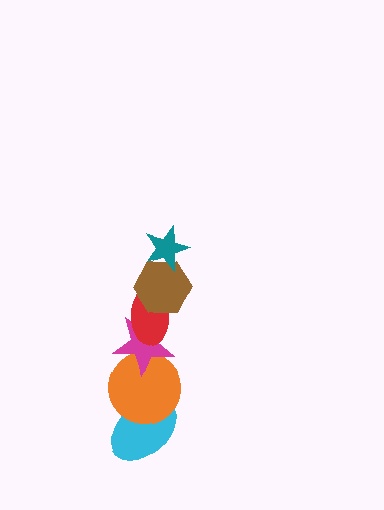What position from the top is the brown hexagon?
The brown hexagon is 2nd from the top.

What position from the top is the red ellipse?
The red ellipse is 3rd from the top.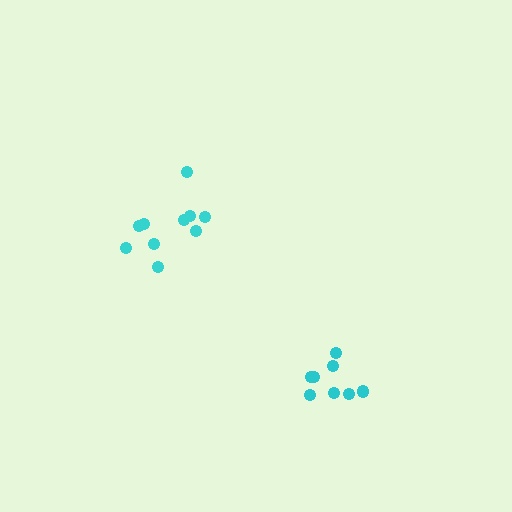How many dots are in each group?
Group 1: 8 dots, Group 2: 10 dots (18 total).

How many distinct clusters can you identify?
There are 2 distinct clusters.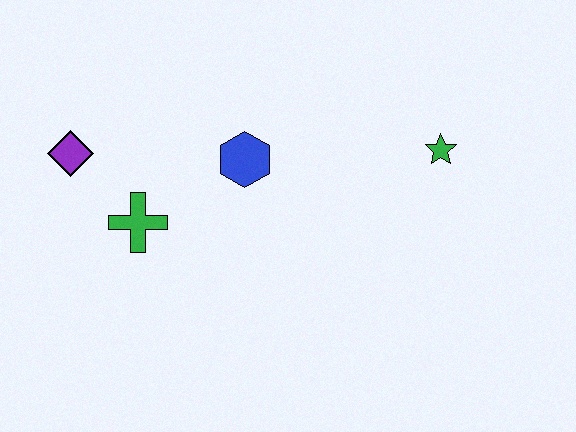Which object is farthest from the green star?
The purple diamond is farthest from the green star.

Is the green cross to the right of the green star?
No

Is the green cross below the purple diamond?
Yes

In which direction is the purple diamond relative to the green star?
The purple diamond is to the left of the green star.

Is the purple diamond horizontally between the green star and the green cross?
No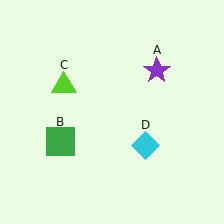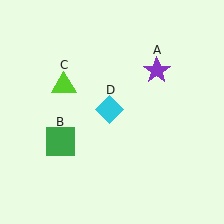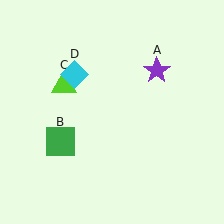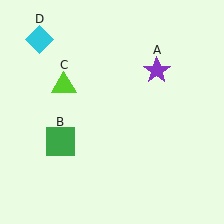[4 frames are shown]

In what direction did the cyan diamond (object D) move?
The cyan diamond (object D) moved up and to the left.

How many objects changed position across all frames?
1 object changed position: cyan diamond (object D).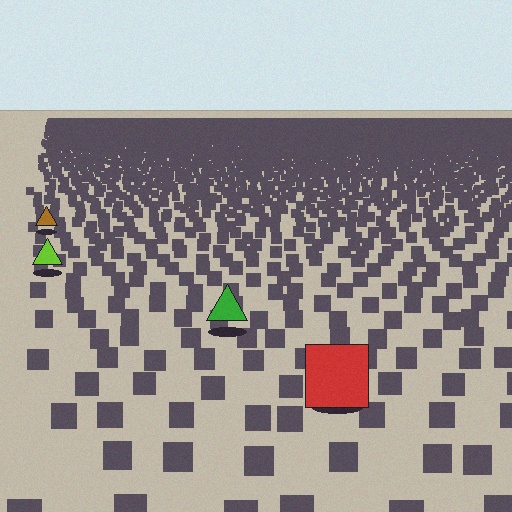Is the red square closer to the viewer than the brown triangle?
Yes. The red square is closer — you can tell from the texture gradient: the ground texture is coarser near it.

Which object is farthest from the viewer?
The brown triangle is farthest from the viewer. It appears smaller and the ground texture around it is denser.